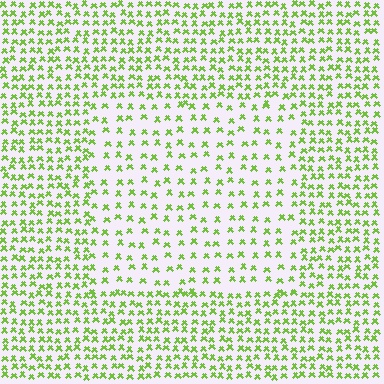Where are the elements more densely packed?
The elements are more densely packed outside the rectangle boundary.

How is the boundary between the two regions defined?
The boundary is defined by a change in element density (approximately 1.9x ratio). All elements are the same color, size, and shape.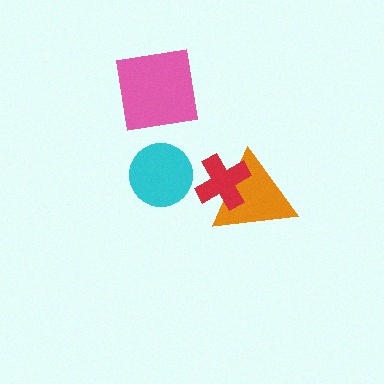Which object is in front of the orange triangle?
The red cross is in front of the orange triangle.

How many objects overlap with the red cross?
1 object overlaps with the red cross.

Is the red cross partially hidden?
No, no other shape covers it.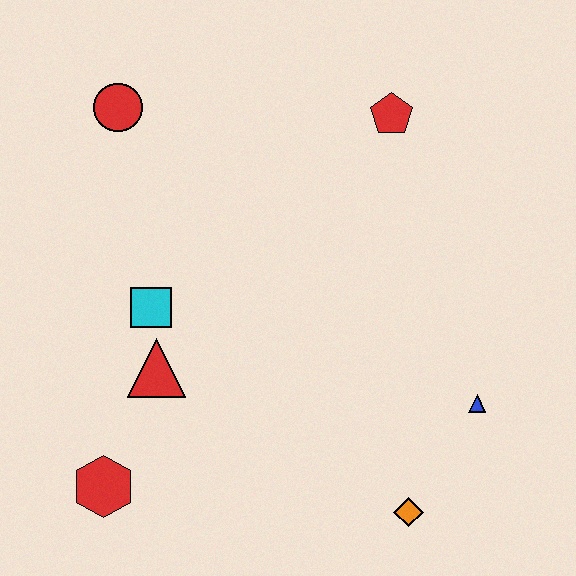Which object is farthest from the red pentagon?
The red hexagon is farthest from the red pentagon.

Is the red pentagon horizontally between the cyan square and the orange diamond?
Yes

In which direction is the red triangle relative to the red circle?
The red triangle is below the red circle.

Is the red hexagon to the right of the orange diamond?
No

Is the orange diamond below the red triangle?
Yes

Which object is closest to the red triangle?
The cyan square is closest to the red triangle.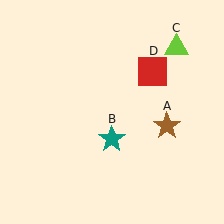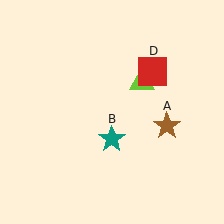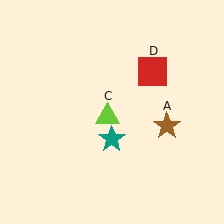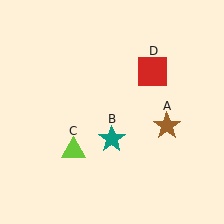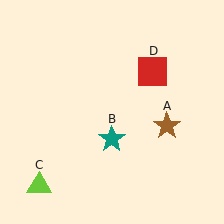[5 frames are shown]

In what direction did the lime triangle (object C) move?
The lime triangle (object C) moved down and to the left.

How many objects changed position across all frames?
1 object changed position: lime triangle (object C).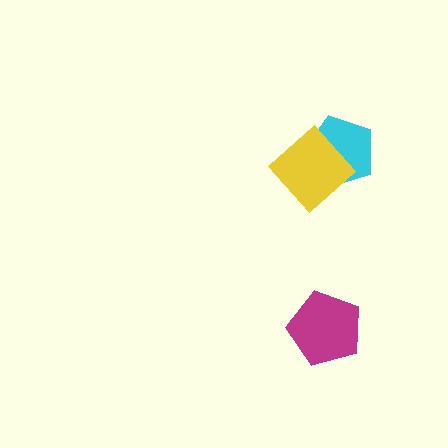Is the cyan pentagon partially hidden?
Yes, it is partially covered by another shape.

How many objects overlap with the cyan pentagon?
1 object overlaps with the cyan pentagon.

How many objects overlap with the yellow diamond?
1 object overlaps with the yellow diamond.